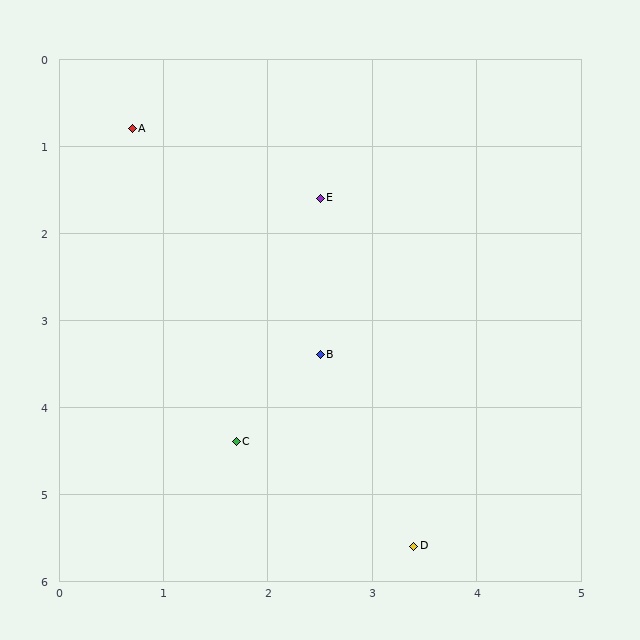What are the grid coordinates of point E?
Point E is at approximately (2.5, 1.6).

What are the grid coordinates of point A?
Point A is at approximately (0.7, 0.8).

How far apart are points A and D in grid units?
Points A and D are about 5.5 grid units apart.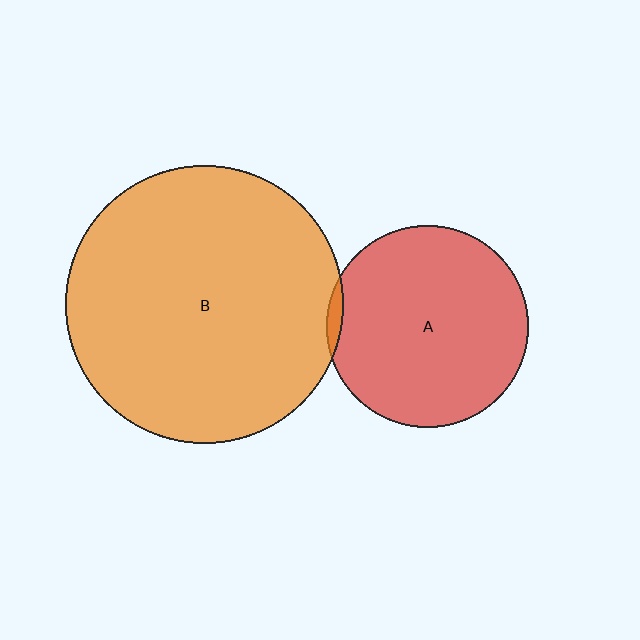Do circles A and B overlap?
Yes.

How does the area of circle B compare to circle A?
Approximately 1.9 times.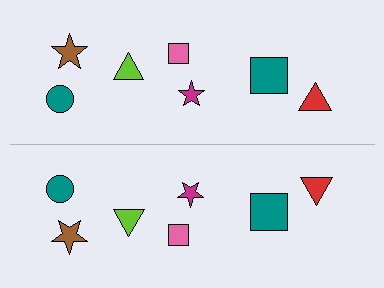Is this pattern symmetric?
Yes, this pattern has bilateral (reflection) symmetry.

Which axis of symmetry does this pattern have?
The pattern has a horizontal axis of symmetry running through the center of the image.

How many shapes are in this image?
There are 14 shapes in this image.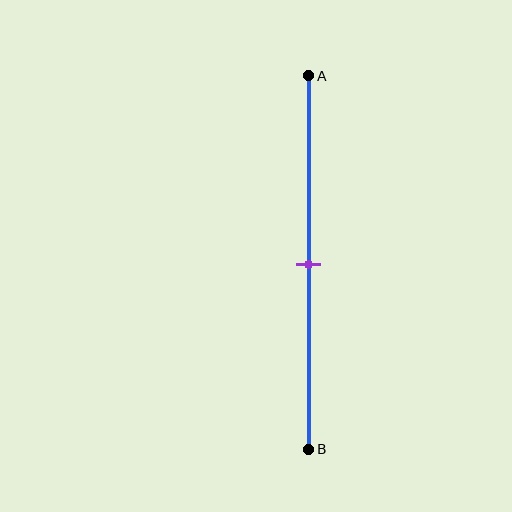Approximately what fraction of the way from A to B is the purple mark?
The purple mark is approximately 50% of the way from A to B.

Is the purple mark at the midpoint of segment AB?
Yes, the mark is approximately at the midpoint.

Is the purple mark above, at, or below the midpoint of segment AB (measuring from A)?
The purple mark is approximately at the midpoint of segment AB.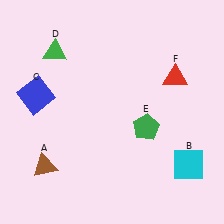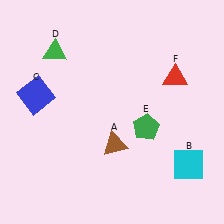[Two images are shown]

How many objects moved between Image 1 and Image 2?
1 object moved between the two images.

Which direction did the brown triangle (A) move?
The brown triangle (A) moved right.